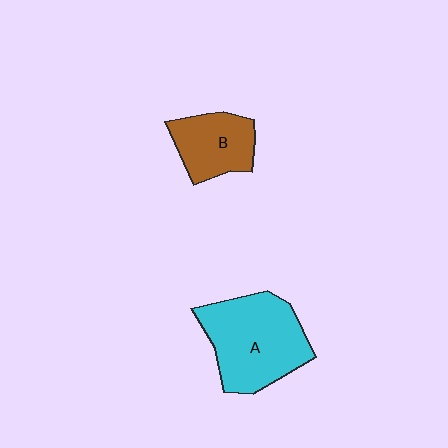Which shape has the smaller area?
Shape B (brown).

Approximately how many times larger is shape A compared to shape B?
Approximately 1.7 times.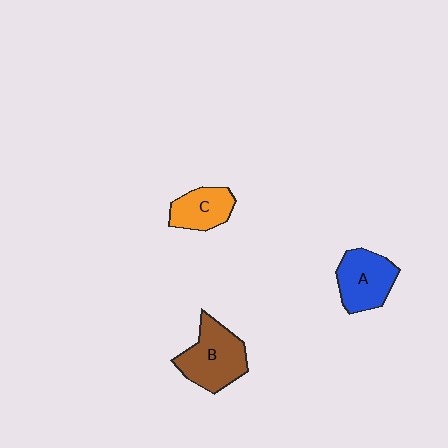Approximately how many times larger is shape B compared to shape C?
Approximately 1.5 times.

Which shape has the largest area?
Shape B (brown).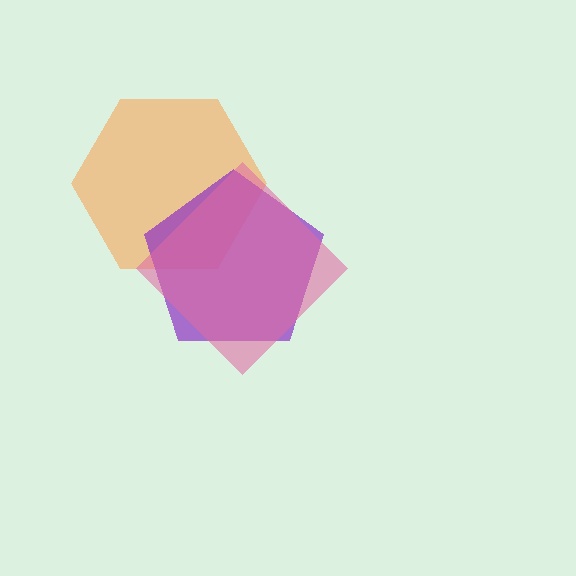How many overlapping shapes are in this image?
There are 3 overlapping shapes in the image.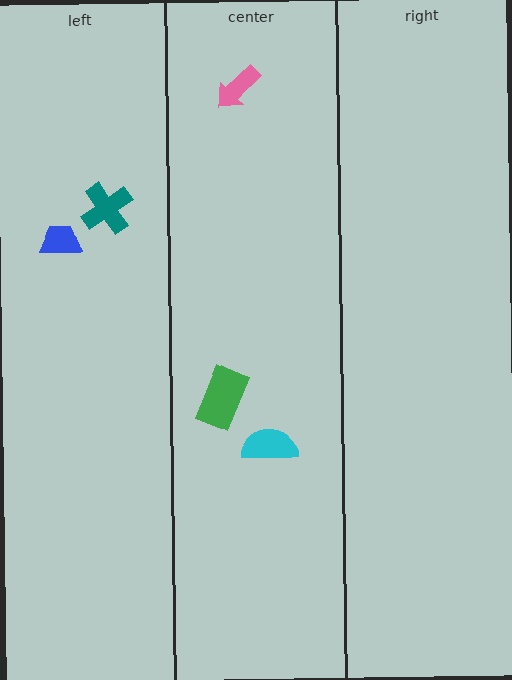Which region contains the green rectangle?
The center region.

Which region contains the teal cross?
The left region.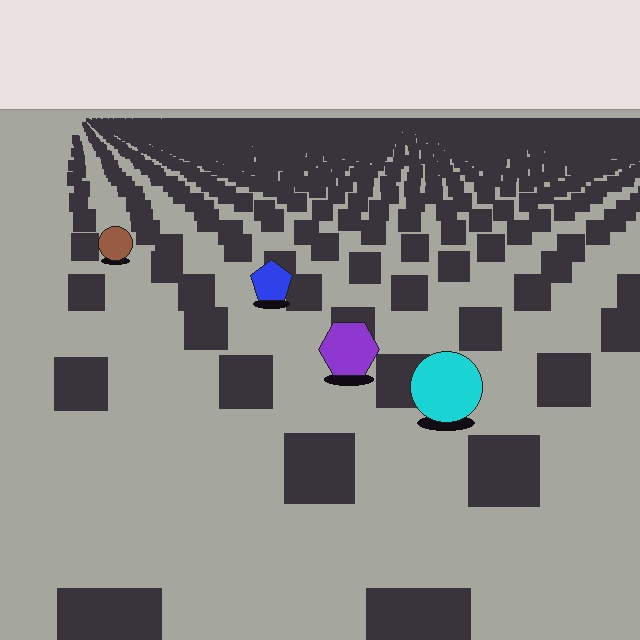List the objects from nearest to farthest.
From nearest to farthest: the cyan circle, the purple hexagon, the blue pentagon, the brown circle.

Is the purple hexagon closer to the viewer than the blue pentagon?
Yes. The purple hexagon is closer — you can tell from the texture gradient: the ground texture is coarser near it.